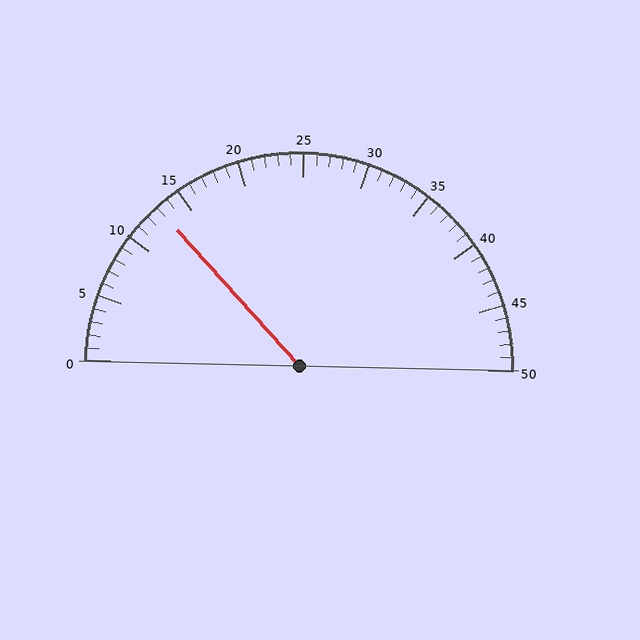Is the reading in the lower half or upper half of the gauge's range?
The reading is in the lower half of the range (0 to 50).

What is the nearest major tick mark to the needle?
The nearest major tick mark is 15.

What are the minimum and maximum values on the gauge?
The gauge ranges from 0 to 50.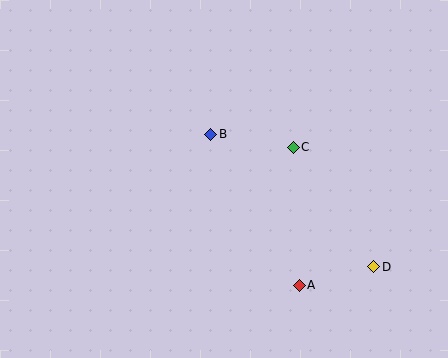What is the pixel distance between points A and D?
The distance between A and D is 77 pixels.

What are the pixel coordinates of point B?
Point B is at (211, 134).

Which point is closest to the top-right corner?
Point C is closest to the top-right corner.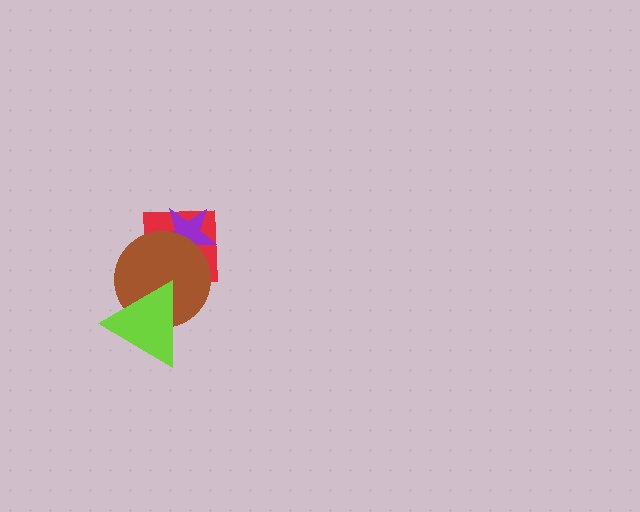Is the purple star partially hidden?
Yes, it is partially covered by another shape.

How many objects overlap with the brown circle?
3 objects overlap with the brown circle.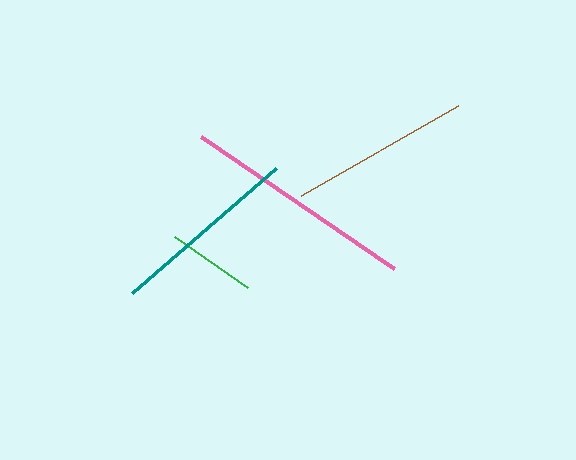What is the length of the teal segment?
The teal segment is approximately 190 pixels long.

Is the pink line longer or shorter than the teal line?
The pink line is longer than the teal line.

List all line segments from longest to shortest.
From longest to shortest: pink, teal, brown, green.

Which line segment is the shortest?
The green line is the shortest at approximately 90 pixels.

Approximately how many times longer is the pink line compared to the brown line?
The pink line is approximately 1.3 times the length of the brown line.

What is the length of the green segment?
The green segment is approximately 90 pixels long.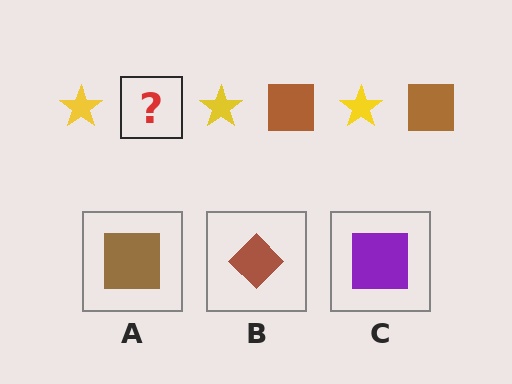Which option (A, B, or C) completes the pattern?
A.